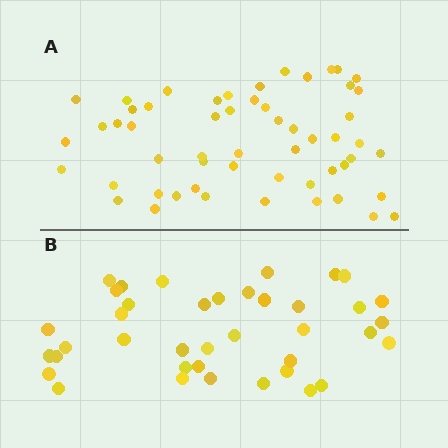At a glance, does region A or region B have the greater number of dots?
Region A (the top region) has more dots.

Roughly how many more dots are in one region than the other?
Region A has approximately 15 more dots than region B.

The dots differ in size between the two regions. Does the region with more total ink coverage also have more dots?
No. Region B has more total ink coverage because its dots are larger, but region A actually contains more individual dots. Total area can be misleading — the number of items is what matters here.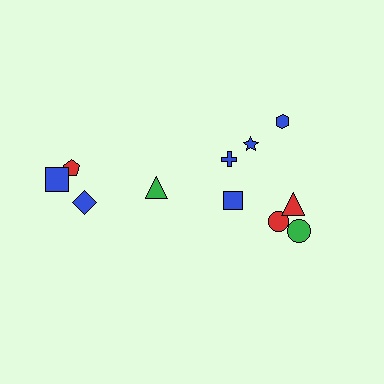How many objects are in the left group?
There are 4 objects.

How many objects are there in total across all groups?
There are 11 objects.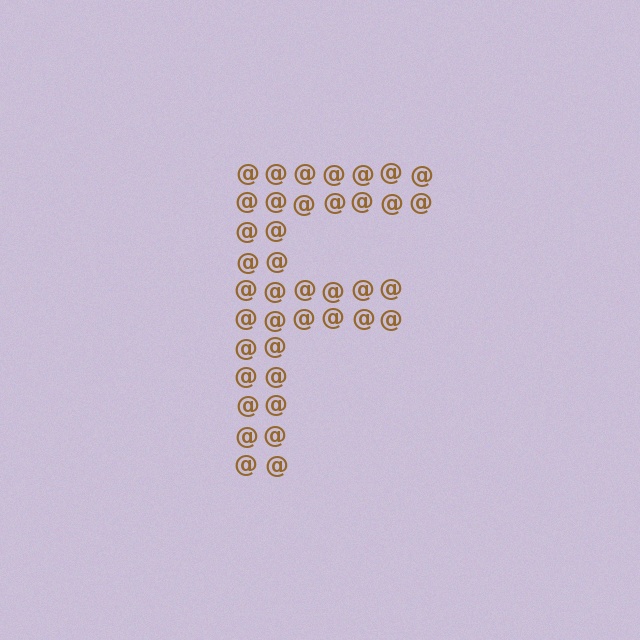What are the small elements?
The small elements are at signs.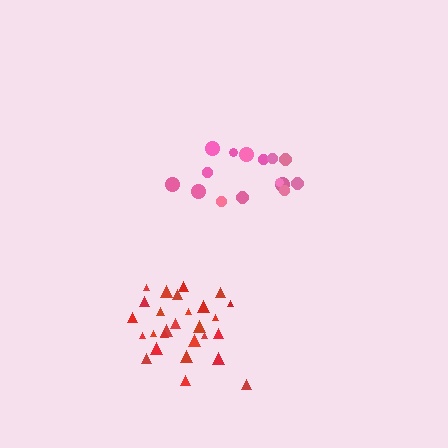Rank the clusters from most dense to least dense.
red, pink.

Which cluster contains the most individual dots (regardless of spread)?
Red (28).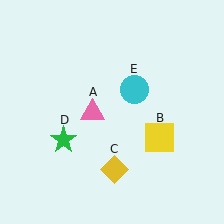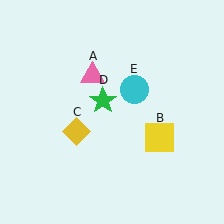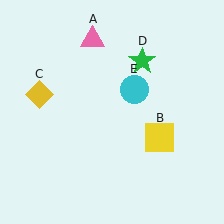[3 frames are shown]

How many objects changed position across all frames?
3 objects changed position: pink triangle (object A), yellow diamond (object C), green star (object D).